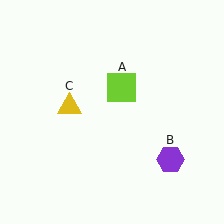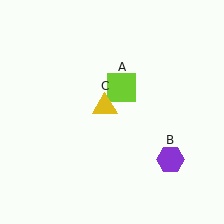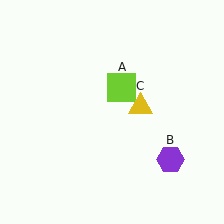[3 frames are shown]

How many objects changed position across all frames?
1 object changed position: yellow triangle (object C).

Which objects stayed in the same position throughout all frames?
Lime square (object A) and purple hexagon (object B) remained stationary.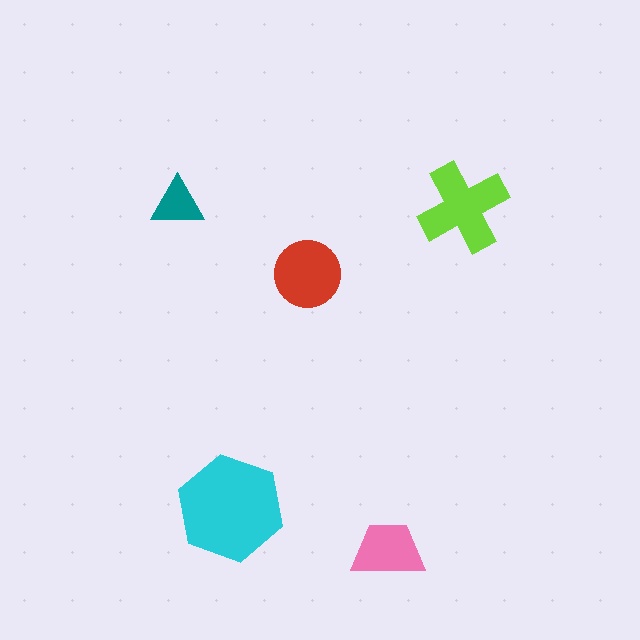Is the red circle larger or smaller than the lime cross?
Smaller.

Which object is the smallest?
The teal triangle.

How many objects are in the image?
There are 5 objects in the image.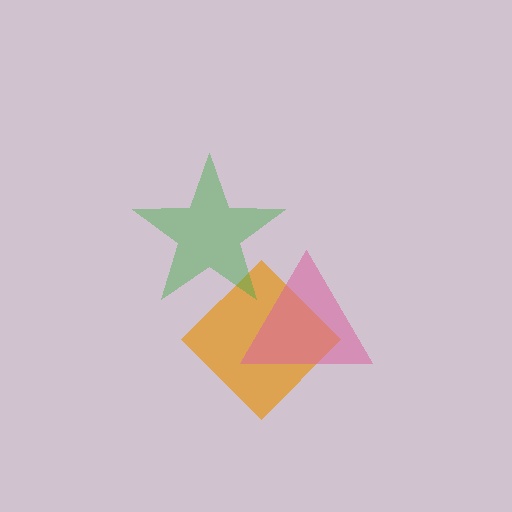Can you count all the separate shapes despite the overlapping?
Yes, there are 3 separate shapes.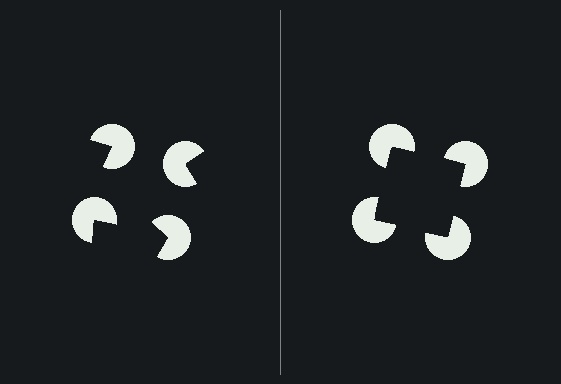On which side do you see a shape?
An illusory square appears on the right side. On the left side the wedge cuts are rotated, so no coherent shape forms.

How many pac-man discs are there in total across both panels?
8 — 4 on each side.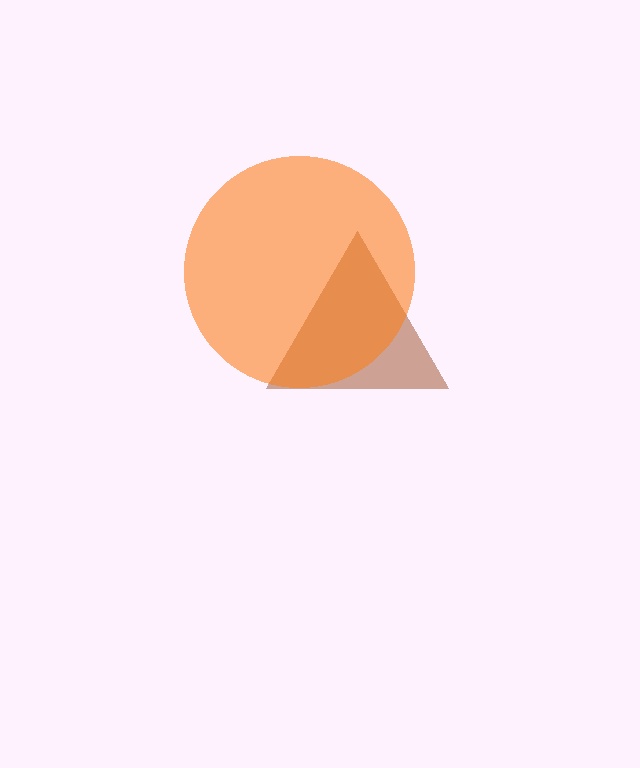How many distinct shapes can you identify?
There are 2 distinct shapes: a brown triangle, an orange circle.